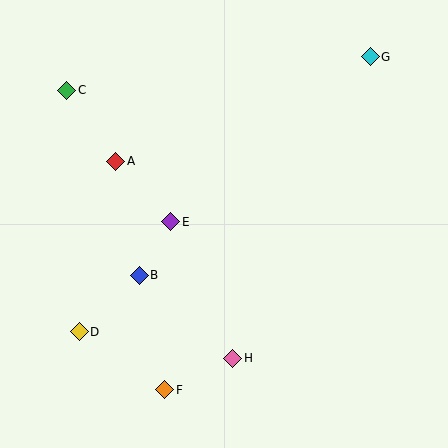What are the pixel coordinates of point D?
Point D is at (79, 332).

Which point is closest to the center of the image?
Point E at (171, 222) is closest to the center.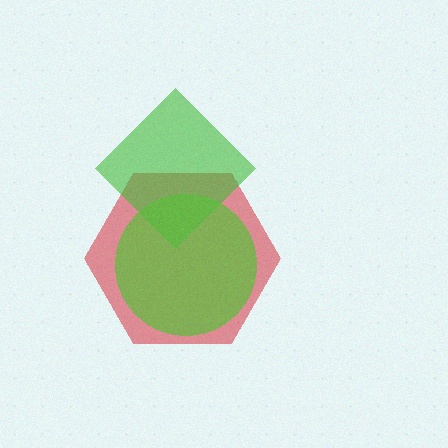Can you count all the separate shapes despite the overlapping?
Yes, there are 3 separate shapes.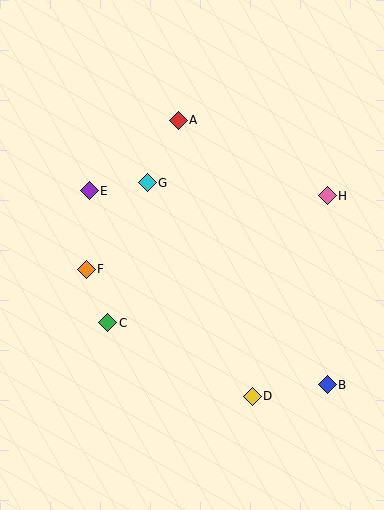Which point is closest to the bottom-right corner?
Point B is closest to the bottom-right corner.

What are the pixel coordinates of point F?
Point F is at (86, 269).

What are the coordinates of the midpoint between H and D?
The midpoint between H and D is at (290, 296).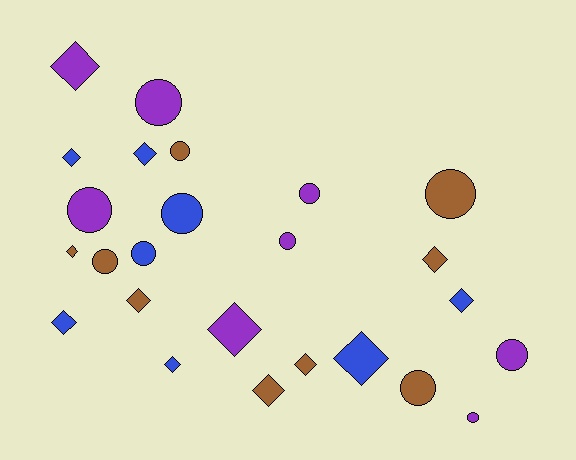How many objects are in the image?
There are 25 objects.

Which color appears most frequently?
Brown, with 9 objects.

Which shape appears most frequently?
Diamond, with 13 objects.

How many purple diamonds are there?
There are 2 purple diamonds.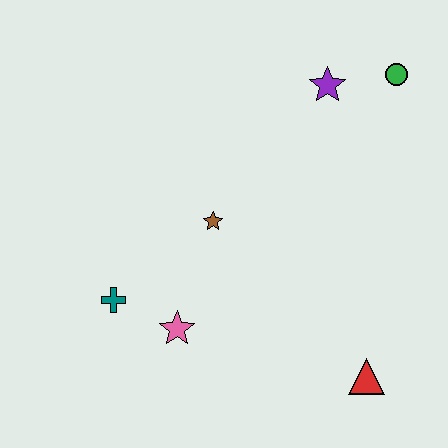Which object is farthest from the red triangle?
The green circle is farthest from the red triangle.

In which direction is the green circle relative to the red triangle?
The green circle is above the red triangle.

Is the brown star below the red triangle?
No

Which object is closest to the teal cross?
The pink star is closest to the teal cross.